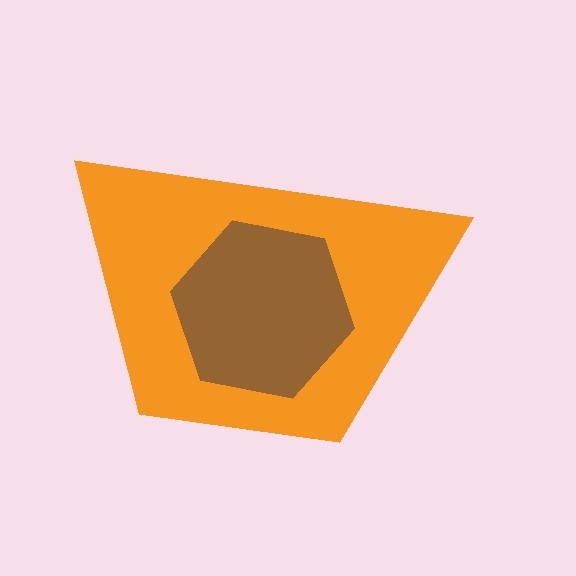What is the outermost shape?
The orange trapezoid.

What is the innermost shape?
The brown hexagon.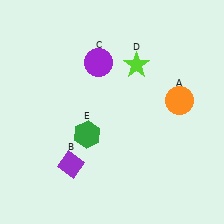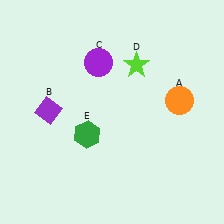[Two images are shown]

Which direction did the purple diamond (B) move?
The purple diamond (B) moved up.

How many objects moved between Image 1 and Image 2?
1 object moved between the two images.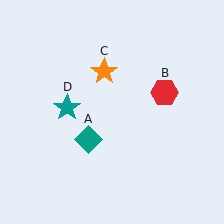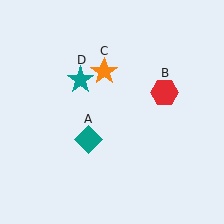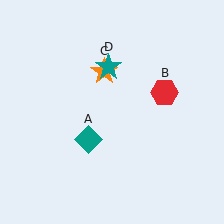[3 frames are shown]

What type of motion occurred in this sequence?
The teal star (object D) rotated clockwise around the center of the scene.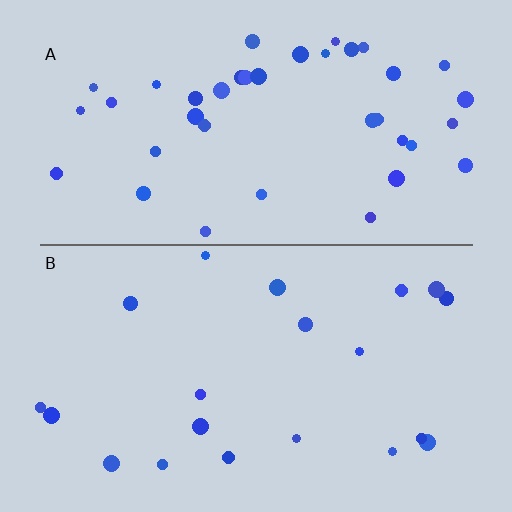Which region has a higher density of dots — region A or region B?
A (the top).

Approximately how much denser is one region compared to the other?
Approximately 1.9× — region A over region B.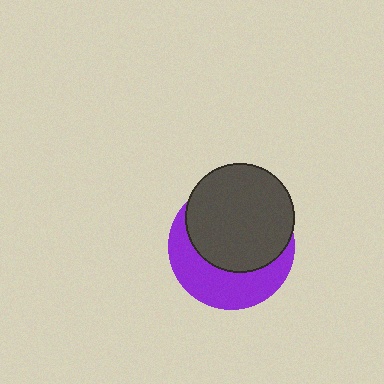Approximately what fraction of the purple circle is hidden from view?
Roughly 59% of the purple circle is hidden behind the dark gray circle.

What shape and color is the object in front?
The object in front is a dark gray circle.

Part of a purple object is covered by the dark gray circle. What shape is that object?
It is a circle.